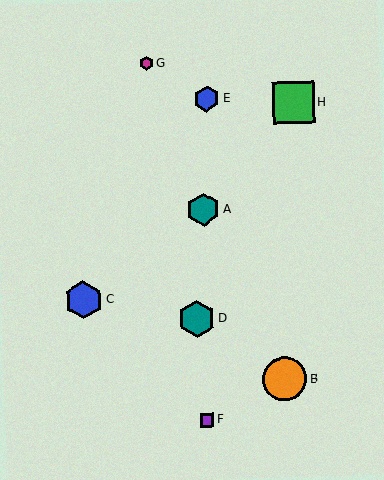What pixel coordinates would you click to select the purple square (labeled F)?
Click at (207, 420) to select the purple square F.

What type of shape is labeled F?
Shape F is a purple square.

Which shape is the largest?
The orange circle (labeled B) is the largest.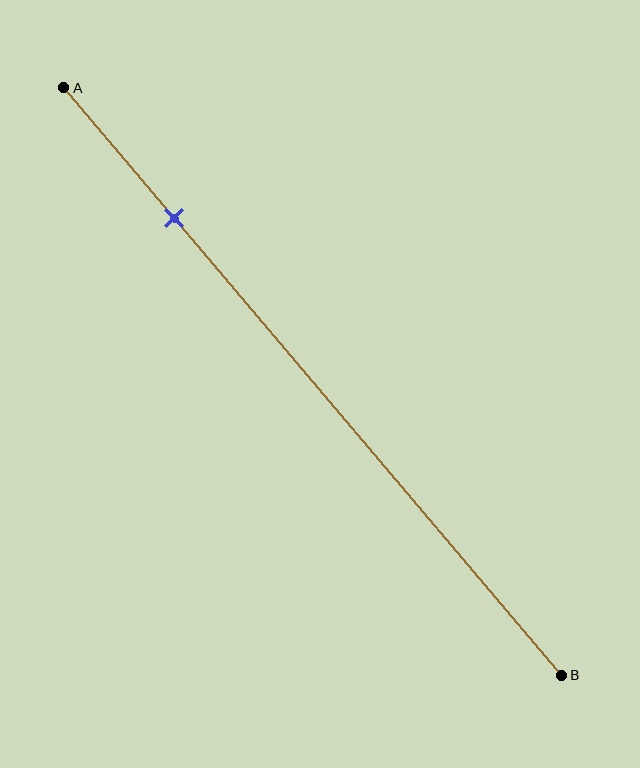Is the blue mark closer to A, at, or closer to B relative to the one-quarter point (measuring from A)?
The blue mark is approximately at the one-quarter point of segment AB.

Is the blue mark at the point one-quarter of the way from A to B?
Yes, the mark is approximately at the one-quarter point.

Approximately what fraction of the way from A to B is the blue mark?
The blue mark is approximately 20% of the way from A to B.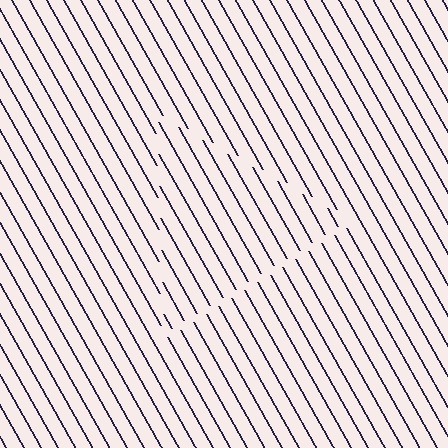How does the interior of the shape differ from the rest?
The interior of the shape contains the same grating, shifted by half a period — the contour is defined by the phase discontinuity where line-ends from the inner and outer gratings abut.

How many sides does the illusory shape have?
3 sides — the line-ends trace a triangle.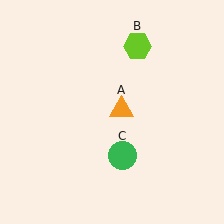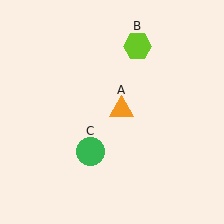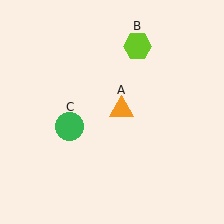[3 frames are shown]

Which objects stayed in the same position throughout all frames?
Orange triangle (object A) and lime hexagon (object B) remained stationary.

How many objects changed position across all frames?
1 object changed position: green circle (object C).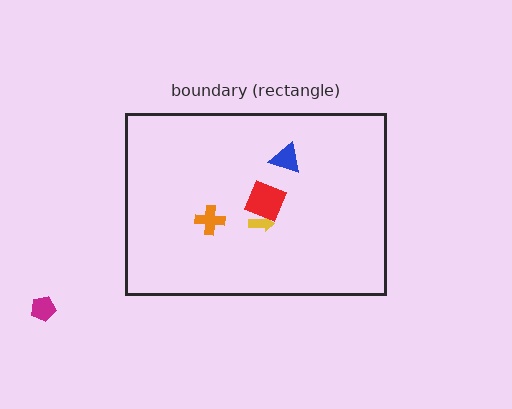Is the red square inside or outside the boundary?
Inside.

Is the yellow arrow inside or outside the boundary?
Inside.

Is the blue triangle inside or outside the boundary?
Inside.